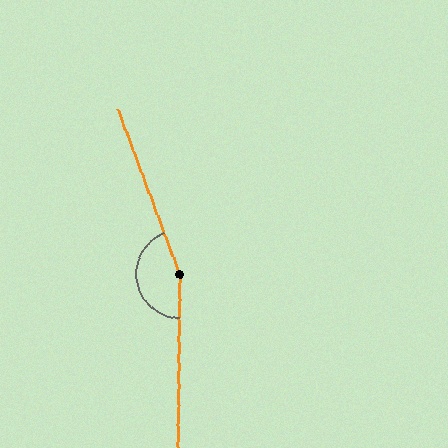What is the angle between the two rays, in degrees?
Approximately 159 degrees.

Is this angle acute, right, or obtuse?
It is obtuse.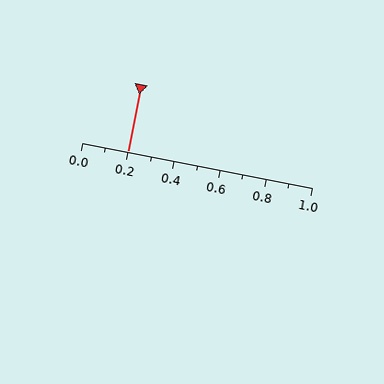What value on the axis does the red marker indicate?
The marker indicates approximately 0.2.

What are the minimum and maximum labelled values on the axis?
The axis runs from 0.0 to 1.0.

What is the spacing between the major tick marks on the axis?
The major ticks are spaced 0.2 apart.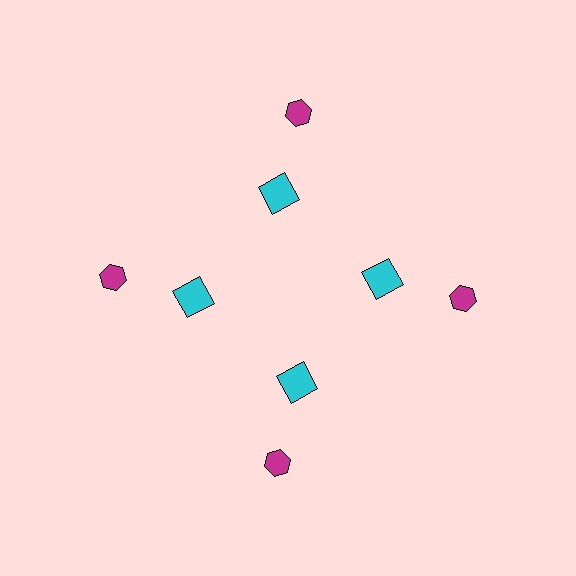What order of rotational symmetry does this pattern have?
This pattern has 4-fold rotational symmetry.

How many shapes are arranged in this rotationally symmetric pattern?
There are 8 shapes, arranged in 4 groups of 2.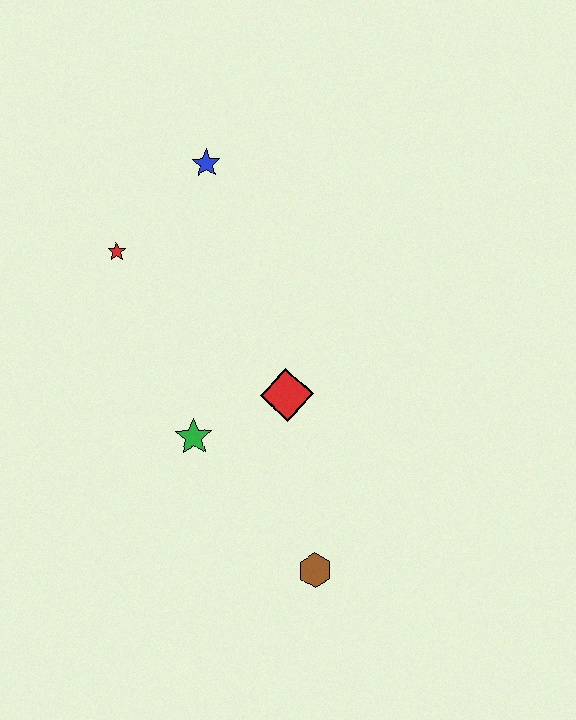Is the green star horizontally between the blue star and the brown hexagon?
No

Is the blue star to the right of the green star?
Yes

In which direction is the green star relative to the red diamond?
The green star is to the left of the red diamond.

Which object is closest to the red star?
The blue star is closest to the red star.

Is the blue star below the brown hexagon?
No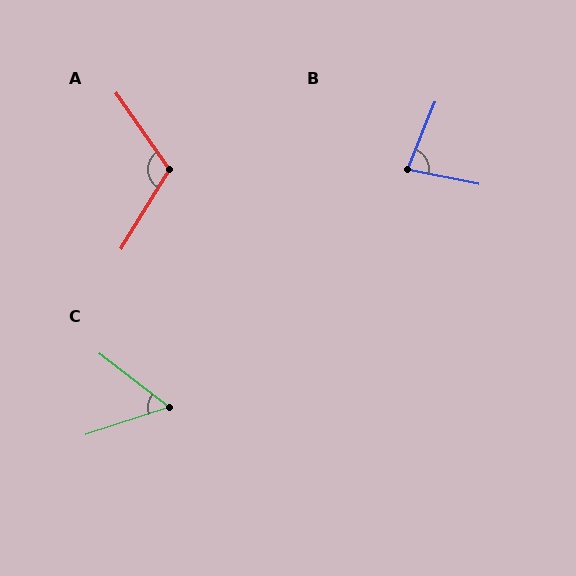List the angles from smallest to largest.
C (56°), B (79°), A (114°).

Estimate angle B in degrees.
Approximately 79 degrees.